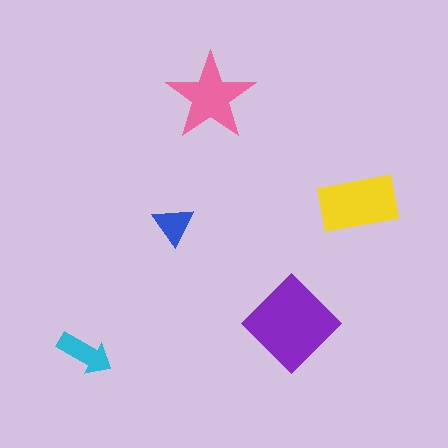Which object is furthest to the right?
The yellow rectangle is rightmost.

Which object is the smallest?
The blue triangle.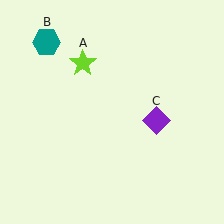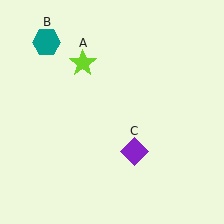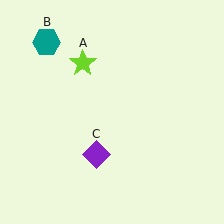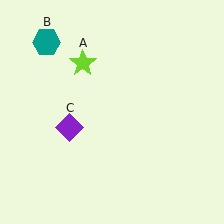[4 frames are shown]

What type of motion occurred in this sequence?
The purple diamond (object C) rotated clockwise around the center of the scene.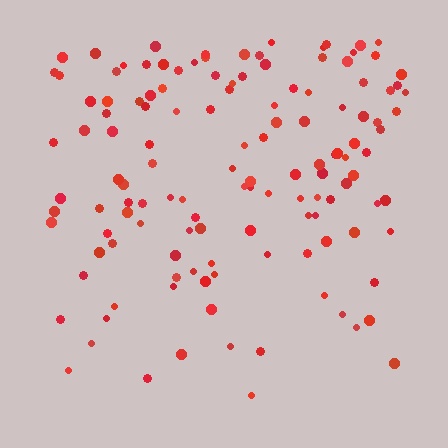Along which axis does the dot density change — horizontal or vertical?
Vertical.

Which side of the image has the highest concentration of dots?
The top.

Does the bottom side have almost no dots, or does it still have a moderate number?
Still a moderate number, just noticeably fewer than the top.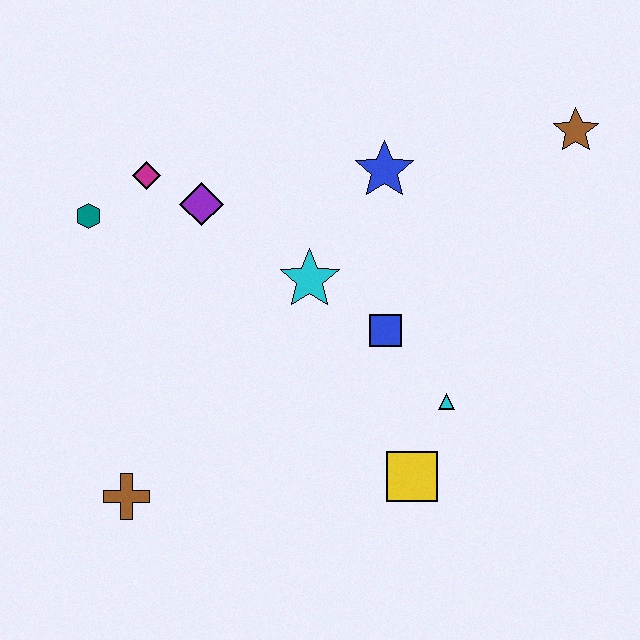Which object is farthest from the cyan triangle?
The teal hexagon is farthest from the cyan triangle.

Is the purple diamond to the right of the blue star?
No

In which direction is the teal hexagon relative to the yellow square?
The teal hexagon is to the left of the yellow square.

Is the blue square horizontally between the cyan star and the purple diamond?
No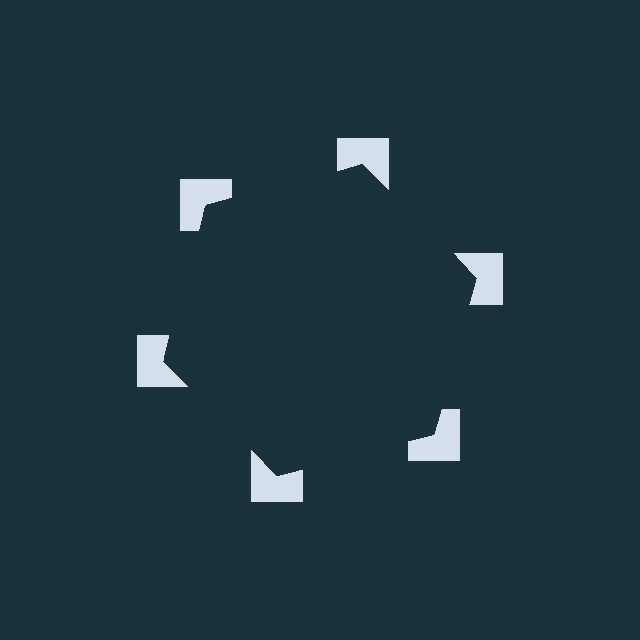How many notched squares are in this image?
There are 6 — one at each vertex of the illusory hexagon.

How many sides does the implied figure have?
6 sides.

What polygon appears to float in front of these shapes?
An illusory hexagon — its edges are inferred from the aligned wedge cuts in the notched squares, not physically drawn.